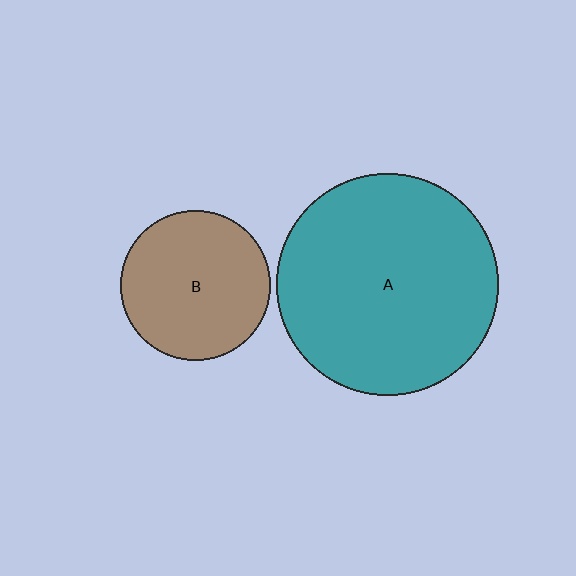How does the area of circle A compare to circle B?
Approximately 2.2 times.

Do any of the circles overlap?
No, none of the circles overlap.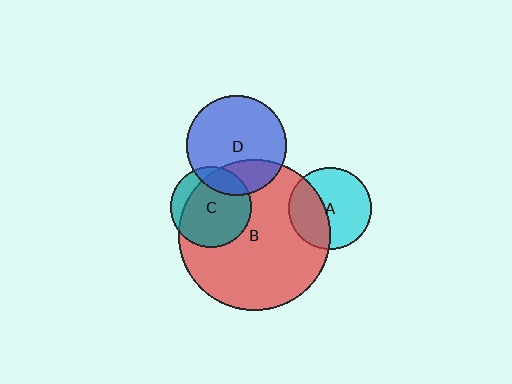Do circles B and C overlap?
Yes.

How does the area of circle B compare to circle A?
Approximately 3.3 times.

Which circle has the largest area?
Circle B (red).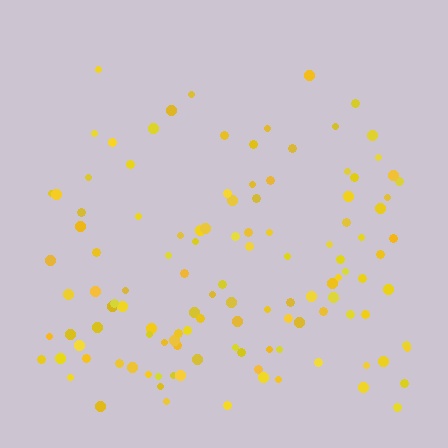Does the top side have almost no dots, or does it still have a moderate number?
Still a moderate number, just noticeably fewer than the bottom.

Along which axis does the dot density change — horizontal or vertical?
Vertical.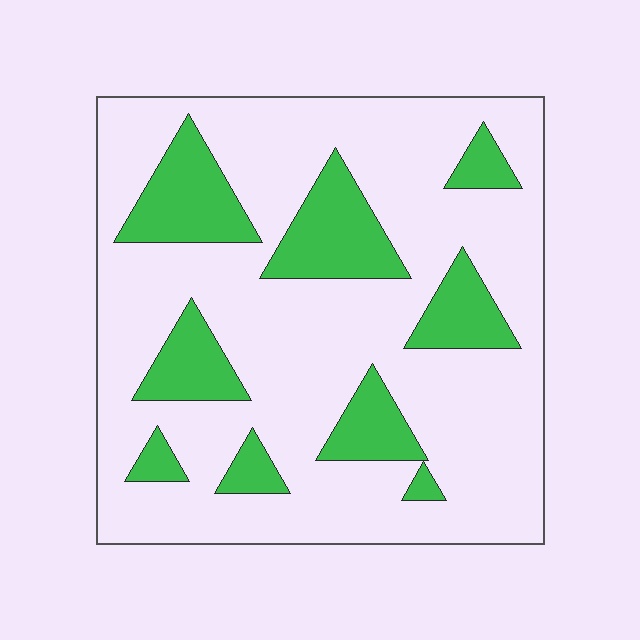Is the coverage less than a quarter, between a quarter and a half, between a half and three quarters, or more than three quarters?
Less than a quarter.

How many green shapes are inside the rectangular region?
9.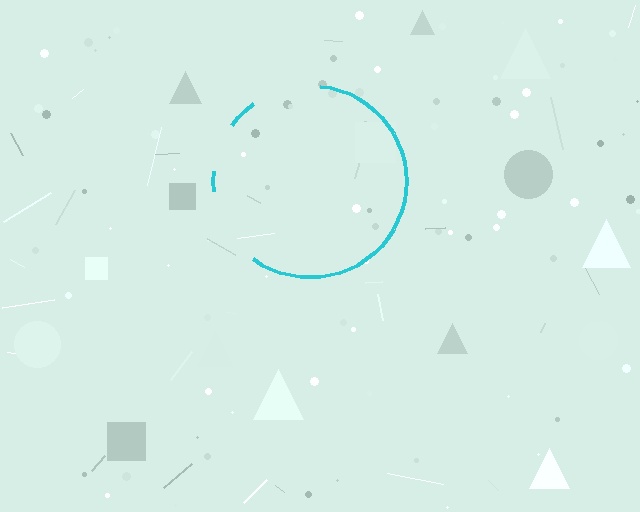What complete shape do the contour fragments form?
The contour fragments form a circle.